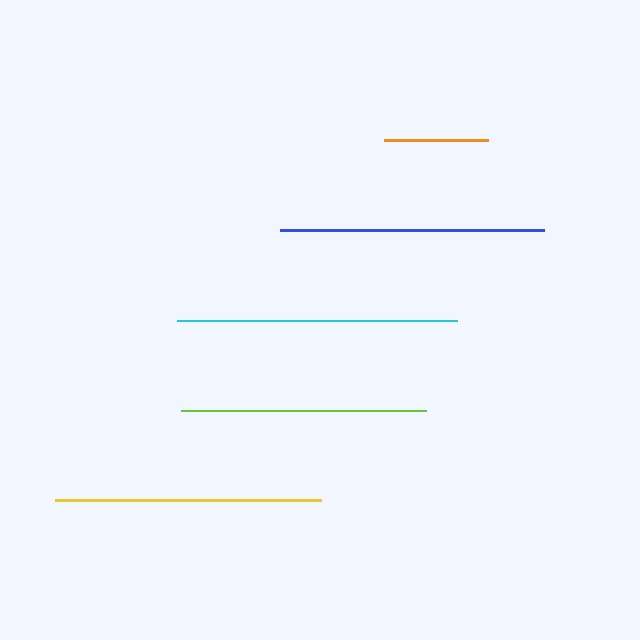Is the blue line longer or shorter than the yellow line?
The yellow line is longer than the blue line.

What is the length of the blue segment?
The blue segment is approximately 264 pixels long.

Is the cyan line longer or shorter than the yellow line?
The cyan line is longer than the yellow line.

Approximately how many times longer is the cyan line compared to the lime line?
The cyan line is approximately 1.1 times the length of the lime line.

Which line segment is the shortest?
The orange line is the shortest at approximately 103 pixels.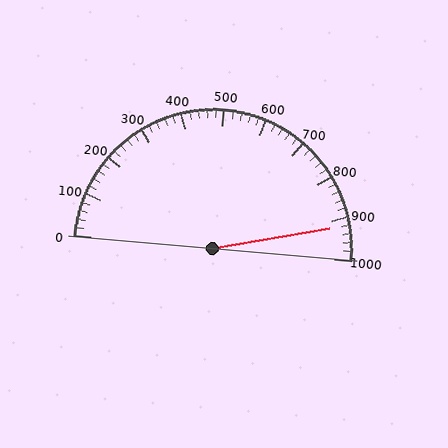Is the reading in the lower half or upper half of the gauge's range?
The reading is in the upper half of the range (0 to 1000).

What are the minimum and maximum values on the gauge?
The gauge ranges from 0 to 1000.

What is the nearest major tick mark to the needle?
The nearest major tick mark is 900.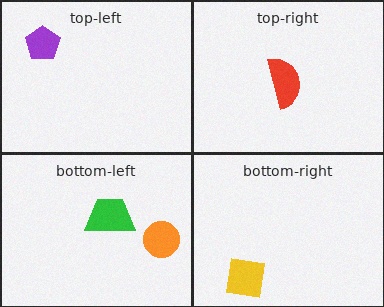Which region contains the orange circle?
The bottom-left region.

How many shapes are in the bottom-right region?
1.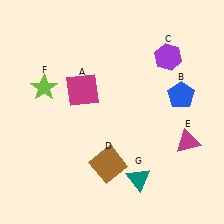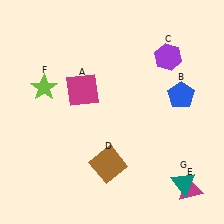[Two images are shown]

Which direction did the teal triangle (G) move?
The teal triangle (G) moved right.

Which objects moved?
The objects that moved are: the magenta triangle (E), the teal triangle (G).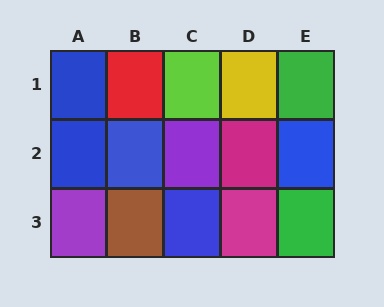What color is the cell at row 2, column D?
Magenta.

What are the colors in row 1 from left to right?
Blue, red, lime, yellow, green.